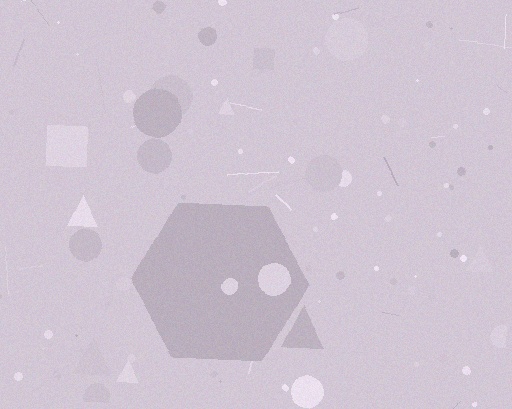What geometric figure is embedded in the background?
A hexagon is embedded in the background.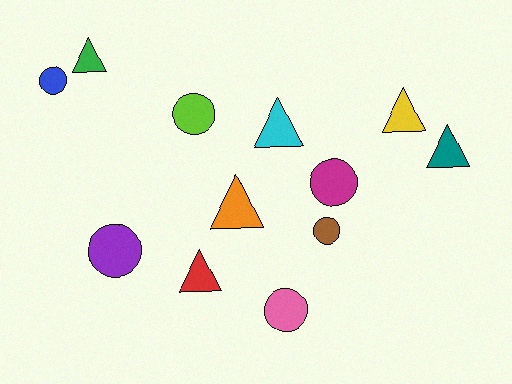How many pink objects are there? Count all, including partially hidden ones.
There is 1 pink object.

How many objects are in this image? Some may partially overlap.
There are 12 objects.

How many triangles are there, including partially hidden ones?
There are 6 triangles.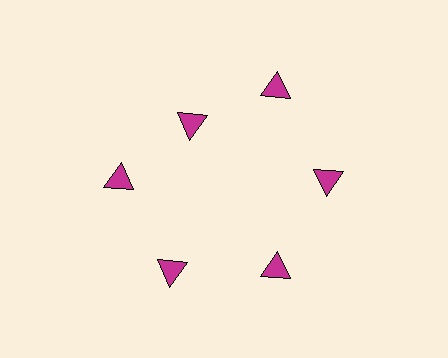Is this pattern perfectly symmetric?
No. The 6 magenta triangles are arranged in a ring, but one element near the 11 o'clock position is pulled inward toward the center, breaking the 6-fold rotational symmetry.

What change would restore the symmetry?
The symmetry would be restored by moving it outward, back onto the ring so that all 6 triangles sit at equal angles and equal distance from the center.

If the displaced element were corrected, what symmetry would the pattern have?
It would have 6-fold rotational symmetry — the pattern would map onto itself every 60 degrees.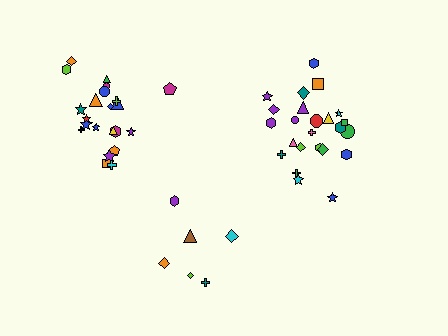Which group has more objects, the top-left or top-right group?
The top-right group.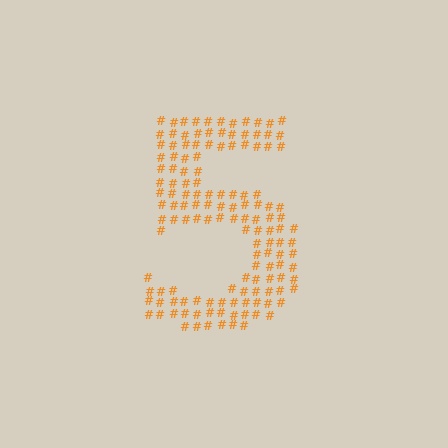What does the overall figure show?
The overall figure shows the digit 5.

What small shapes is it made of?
It is made of small hash symbols.